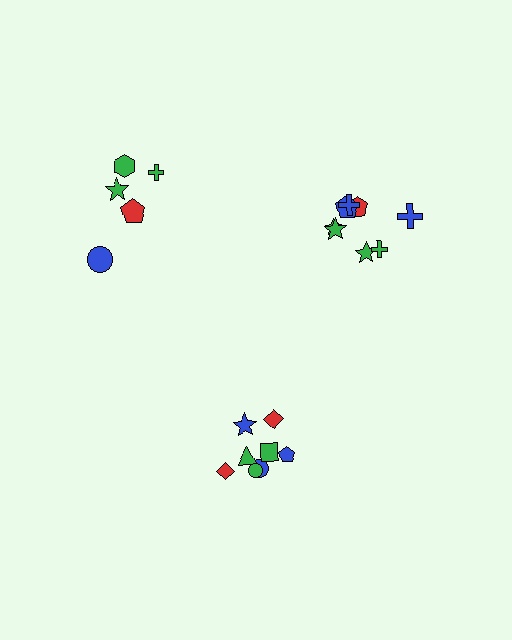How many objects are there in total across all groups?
There are 21 objects.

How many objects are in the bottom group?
There are 8 objects.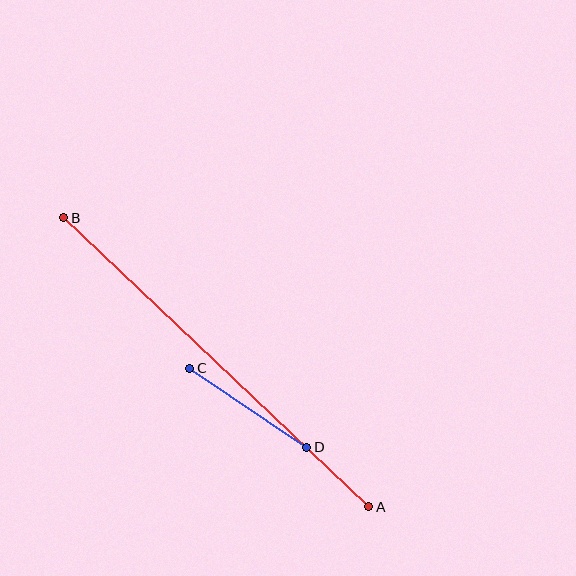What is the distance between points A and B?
The distance is approximately 420 pixels.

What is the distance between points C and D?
The distance is approximately 141 pixels.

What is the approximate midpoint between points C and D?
The midpoint is at approximately (248, 408) pixels.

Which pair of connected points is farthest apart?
Points A and B are farthest apart.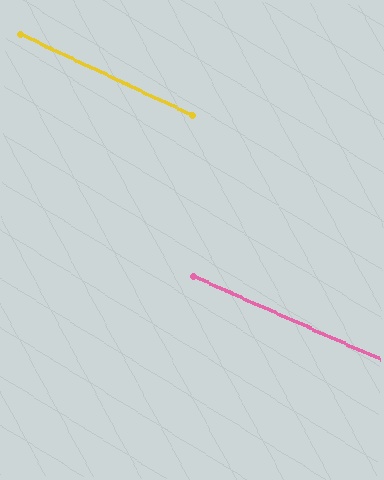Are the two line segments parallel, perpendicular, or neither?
Parallel — their directions differ by only 1.5°.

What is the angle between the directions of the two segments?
Approximately 1 degree.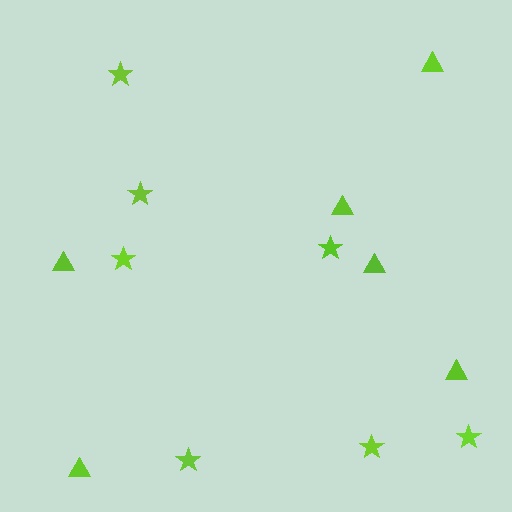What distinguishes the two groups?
There are 2 groups: one group of triangles (6) and one group of stars (7).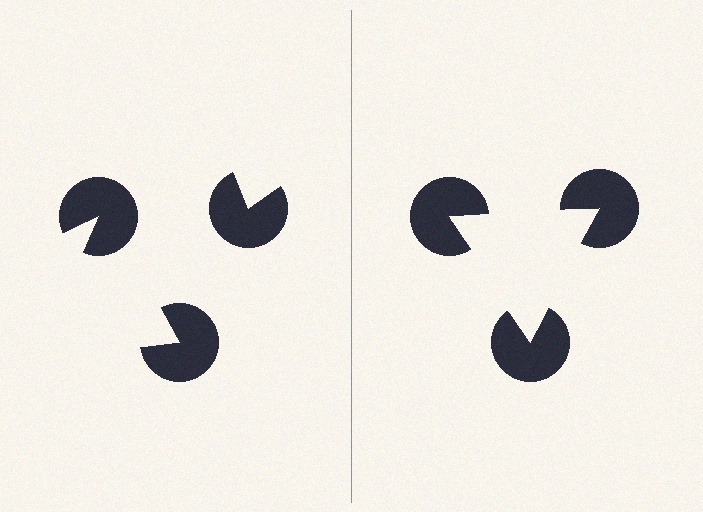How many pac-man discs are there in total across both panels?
6 — 3 on each side.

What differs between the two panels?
The pac-man discs are positioned identically on both sides; only the wedge orientations differ. On the right they align to a triangle; on the left they are misaligned.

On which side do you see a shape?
An illusory triangle appears on the right side. On the left side the wedge cuts are rotated, so no coherent shape forms.